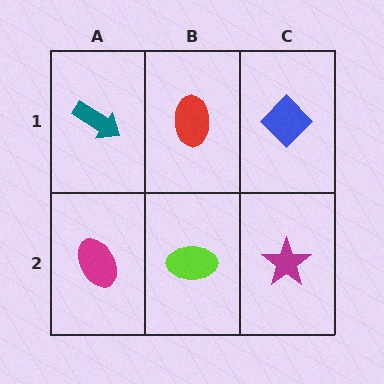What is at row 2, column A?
A magenta ellipse.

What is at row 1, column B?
A red ellipse.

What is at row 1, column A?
A teal arrow.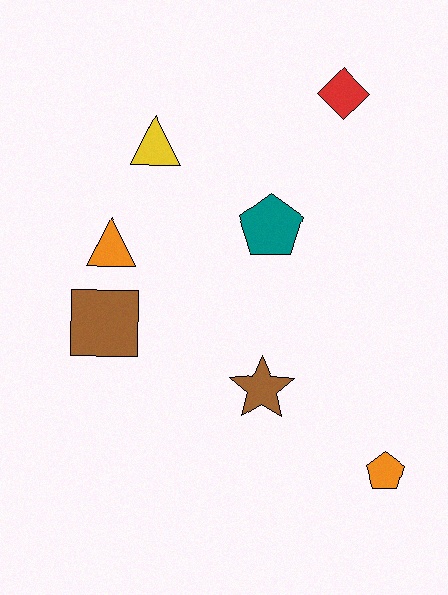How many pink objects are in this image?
There are no pink objects.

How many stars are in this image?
There is 1 star.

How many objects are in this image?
There are 7 objects.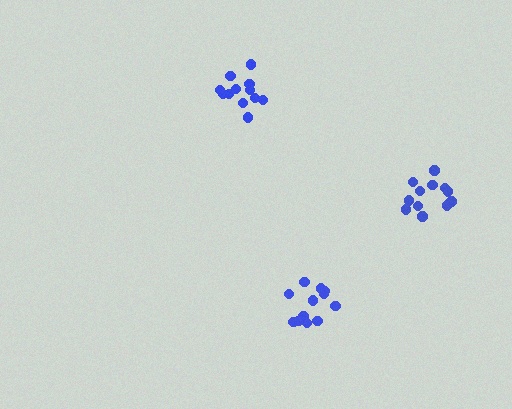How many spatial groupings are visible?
There are 3 spatial groupings.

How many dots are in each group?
Group 1: 12 dots, Group 2: 12 dots, Group 3: 12 dots (36 total).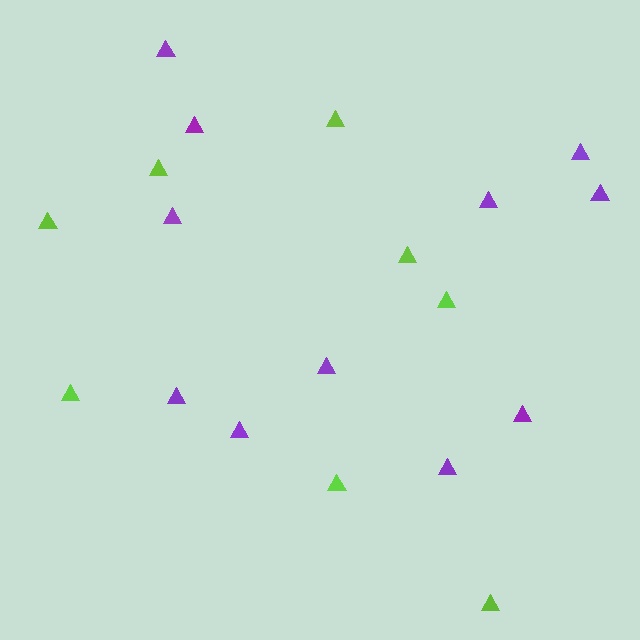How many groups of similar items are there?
There are 2 groups: one group of lime triangles (8) and one group of purple triangles (11).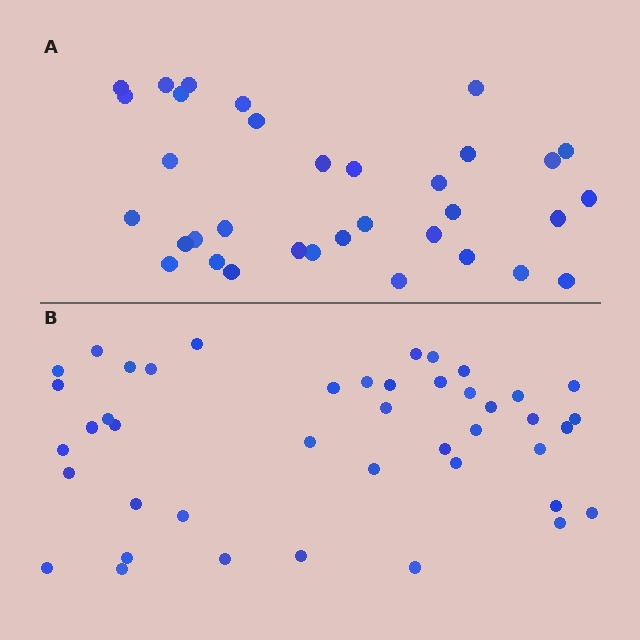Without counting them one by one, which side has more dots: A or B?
Region B (the bottom region) has more dots.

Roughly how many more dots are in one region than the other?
Region B has roughly 8 or so more dots than region A.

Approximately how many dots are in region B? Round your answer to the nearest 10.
About 40 dots. (The exact count is 43, which rounds to 40.)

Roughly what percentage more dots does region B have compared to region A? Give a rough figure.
About 25% more.